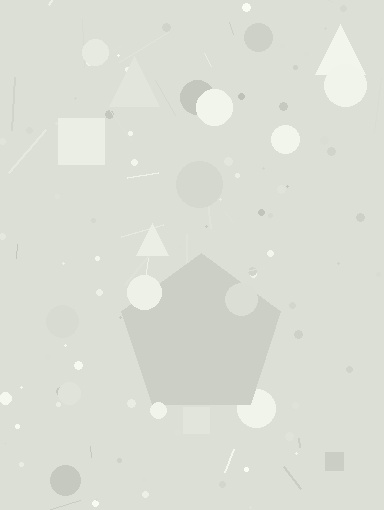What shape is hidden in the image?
A pentagon is hidden in the image.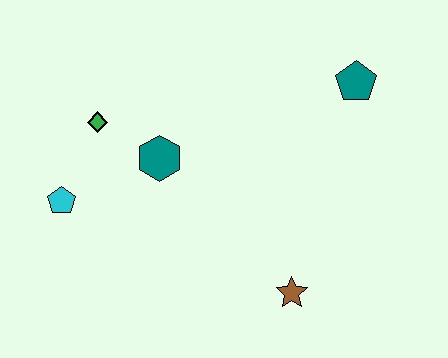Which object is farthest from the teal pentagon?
The cyan pentagon is farthest from the teal pentagon.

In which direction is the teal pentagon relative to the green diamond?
The teal pentagon is to the right of the green diamond.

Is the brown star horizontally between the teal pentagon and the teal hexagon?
Yes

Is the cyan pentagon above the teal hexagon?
No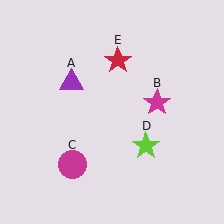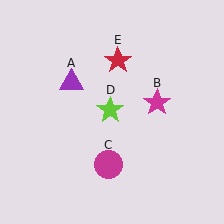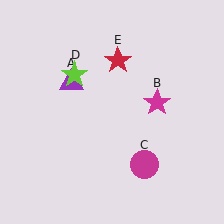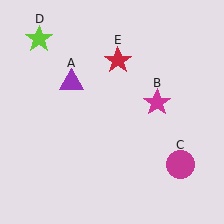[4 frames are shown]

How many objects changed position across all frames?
2 objects changed position: magenta circle (object C), lime star (object D).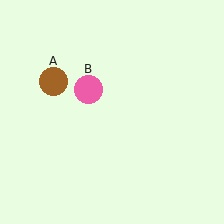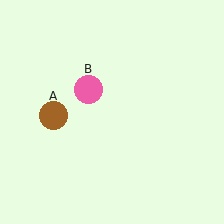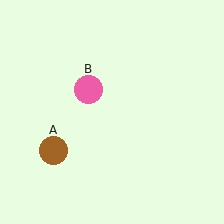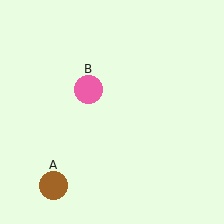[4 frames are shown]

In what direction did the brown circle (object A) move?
The brown circle (object A) moved down.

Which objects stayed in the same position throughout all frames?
Pink circle (object B) remained stationary.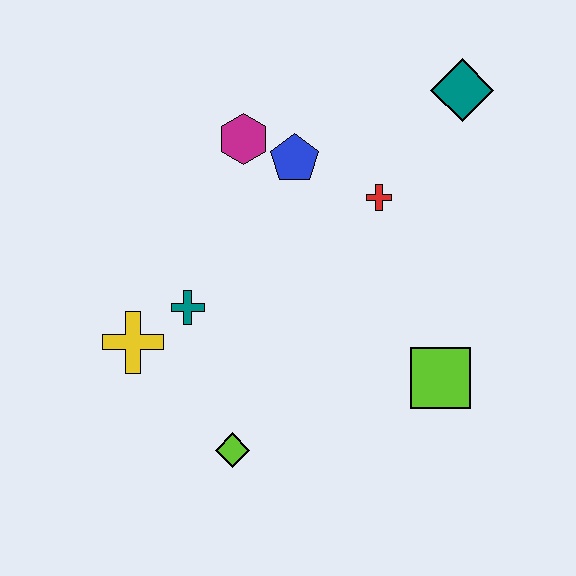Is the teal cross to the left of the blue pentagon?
Yes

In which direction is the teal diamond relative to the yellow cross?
The teal diamond is to the right of the yellow cross.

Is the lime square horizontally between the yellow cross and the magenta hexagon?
No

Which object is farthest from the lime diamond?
The teal diamond is farthest from the lime diamond.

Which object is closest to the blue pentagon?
The magenta hexagon is closest to the blue pentagon.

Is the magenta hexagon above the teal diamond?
No